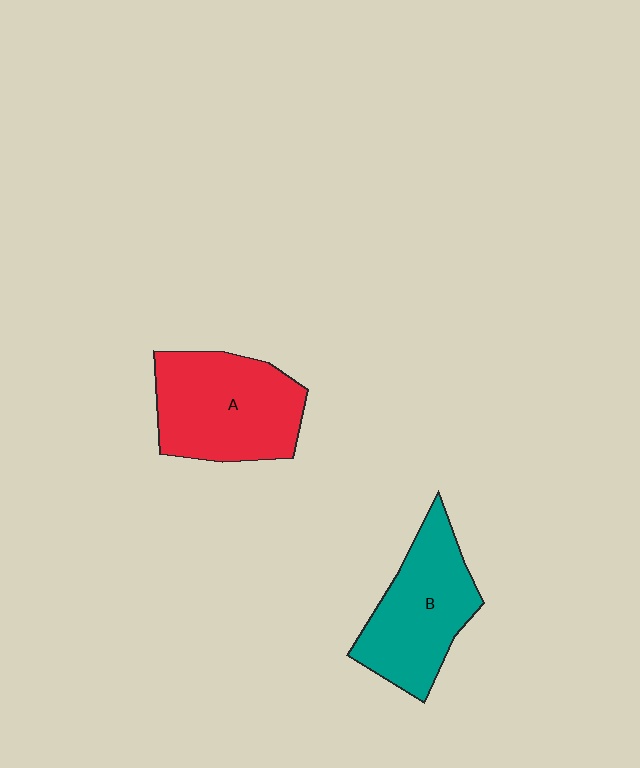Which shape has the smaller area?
Shape B (teal).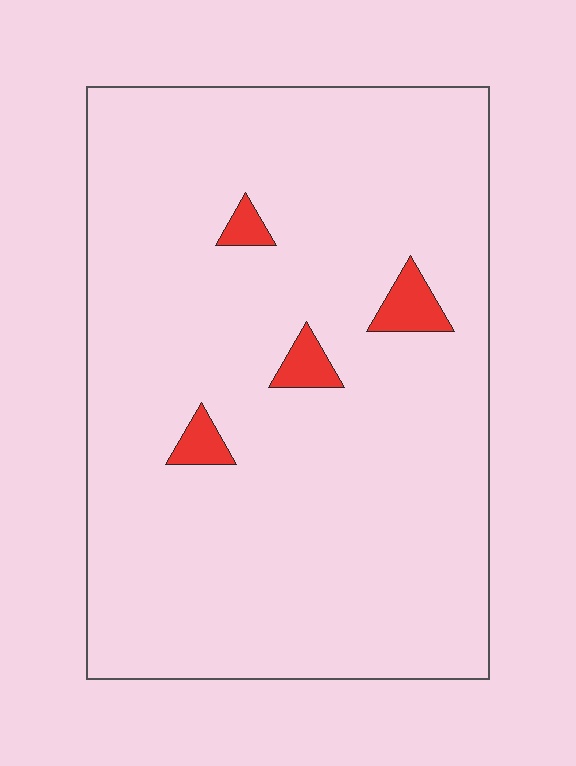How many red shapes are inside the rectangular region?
4.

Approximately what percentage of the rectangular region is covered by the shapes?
Approximately 5%.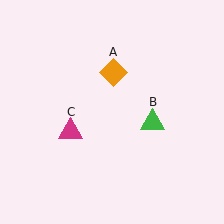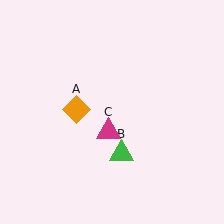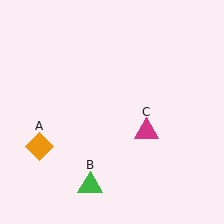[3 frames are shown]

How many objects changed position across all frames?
3 objects changed position: orange diamond (object A), green triangle (object B), magenta triangle (object C).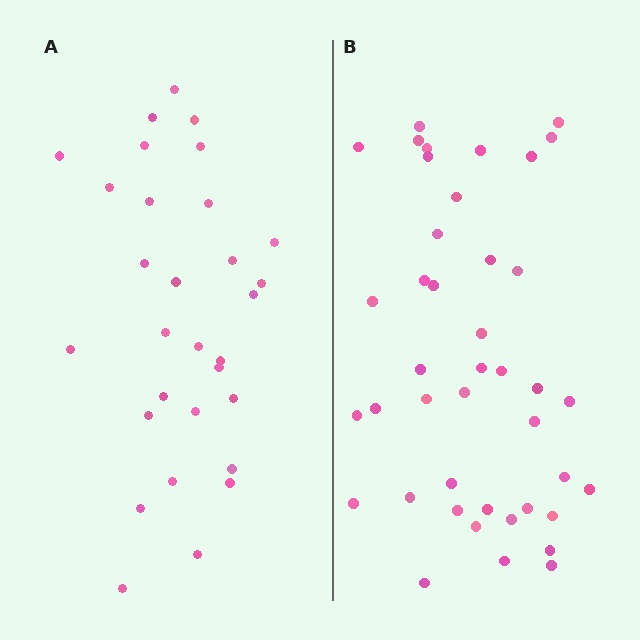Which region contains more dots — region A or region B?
Region B (the right region) has more dots.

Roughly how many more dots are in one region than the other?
Region B has roughly 12 or so more dots than region A.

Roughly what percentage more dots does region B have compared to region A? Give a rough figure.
About 40% more.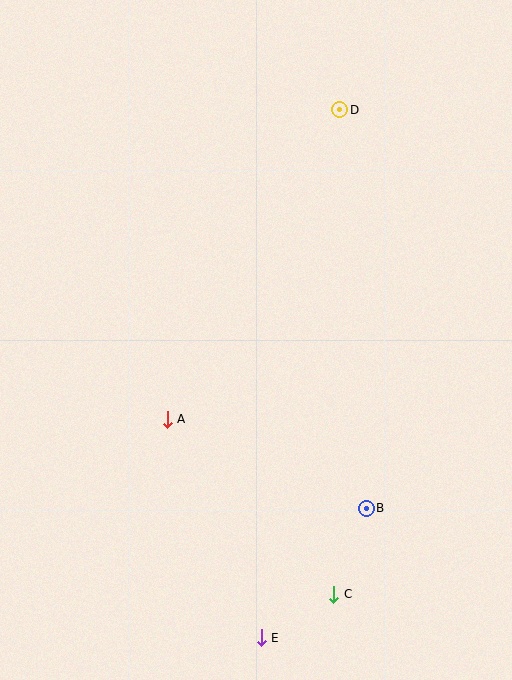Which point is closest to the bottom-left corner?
Point E is closest to the bottom-left corner.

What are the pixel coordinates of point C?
Point C is at (334, 594).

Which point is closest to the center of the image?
Point A at (167, 419) is closest to the center.